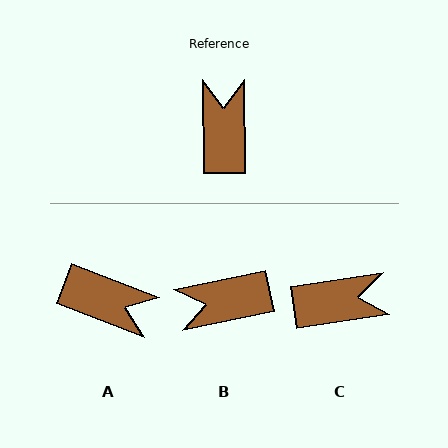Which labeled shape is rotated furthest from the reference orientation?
A, about 111 degrees away.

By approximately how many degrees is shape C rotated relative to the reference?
Approximately 81 degrees clockwise.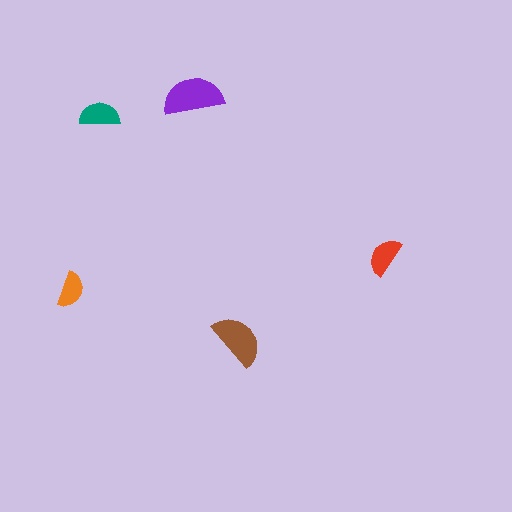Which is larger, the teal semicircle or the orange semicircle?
The teal one.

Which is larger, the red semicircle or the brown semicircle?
The brown one.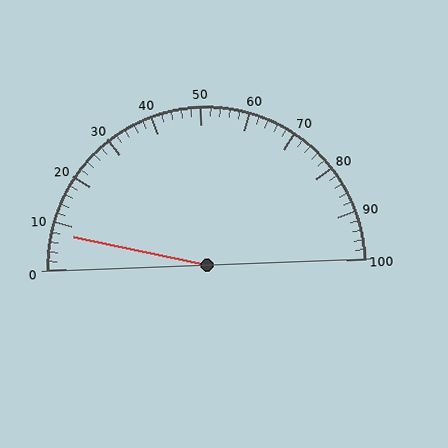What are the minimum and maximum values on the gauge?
The gauge ranges from 0 to 100.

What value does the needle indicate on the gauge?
The needle indicates approximately 8.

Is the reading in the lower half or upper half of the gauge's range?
The reading is in the lower half of the range (0 to 100).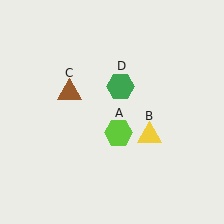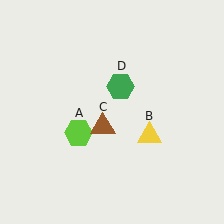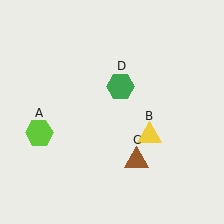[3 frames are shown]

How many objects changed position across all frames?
2 objects changed position: lime hexagon (object A), brown triangle (object C).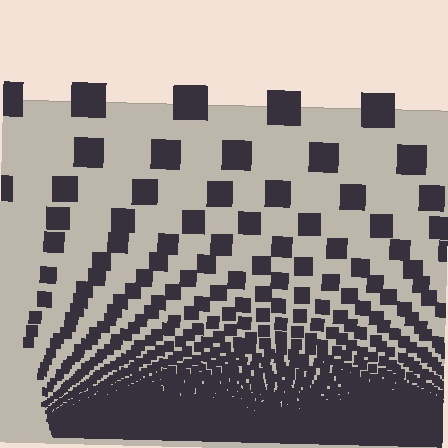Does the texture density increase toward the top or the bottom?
Density increases toward the bottom.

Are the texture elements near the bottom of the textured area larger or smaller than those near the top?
Smaller. The gradient is inverted — elements near the bottom are smaller and denser.